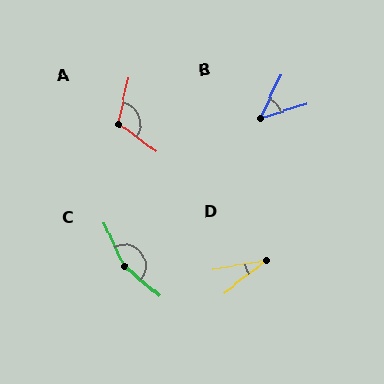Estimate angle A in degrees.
Approximately 114 degrees.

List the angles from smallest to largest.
D (28°), B (47°), A (114°), C (156°).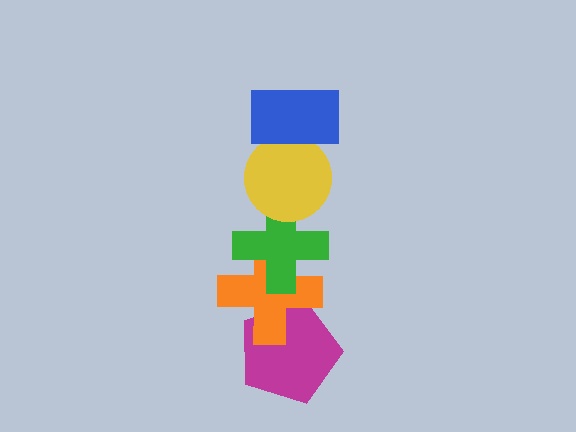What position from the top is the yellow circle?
The yellow circle is 2nd from the top.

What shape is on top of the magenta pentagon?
The orange cross is on top of the magenta pentagon.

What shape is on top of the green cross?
The yellow circle is on top of the green cross.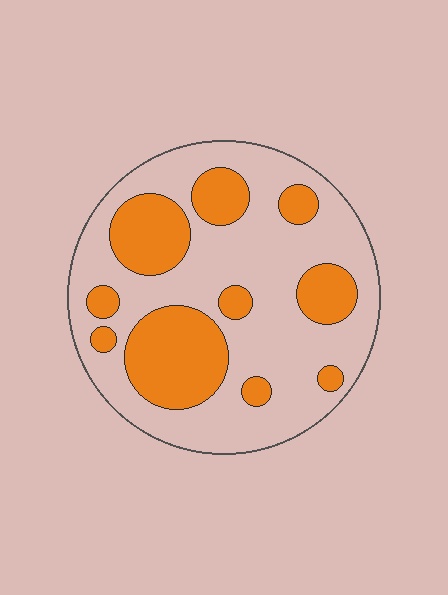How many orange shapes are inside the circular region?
10.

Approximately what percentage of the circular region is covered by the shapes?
Approximately 30%.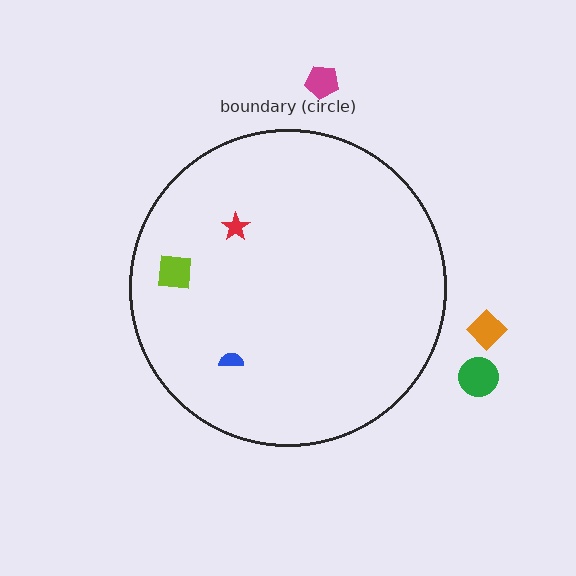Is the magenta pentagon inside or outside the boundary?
Outside.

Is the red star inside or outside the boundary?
Inside.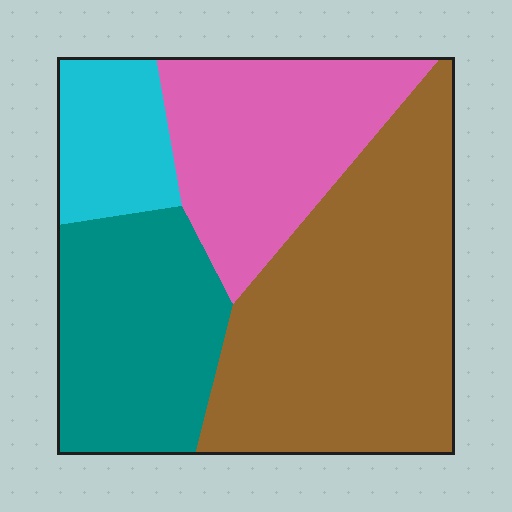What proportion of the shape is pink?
Pink covers roughly 25% of the shape.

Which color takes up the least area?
Cyan, at roughly 10%.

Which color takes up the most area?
Brown, at roughly 40%.